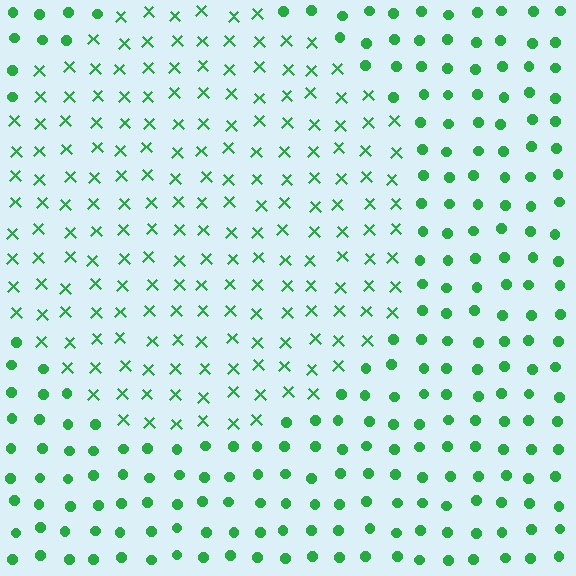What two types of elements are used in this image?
The image uses X marks inside the circle region and circles outside it.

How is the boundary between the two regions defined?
The boundary is defined by a change in element shape: X marks inside vs. circles outside. All elements share the same color and spacing.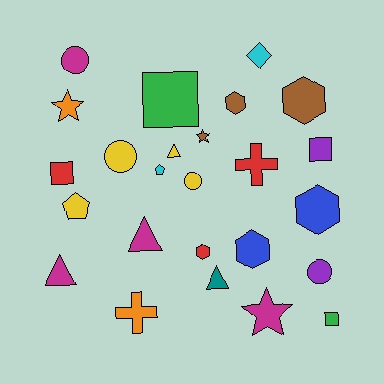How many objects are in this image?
There are 25 objects.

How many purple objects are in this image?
There are 2 purple objects.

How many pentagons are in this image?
There are 2 pentagons.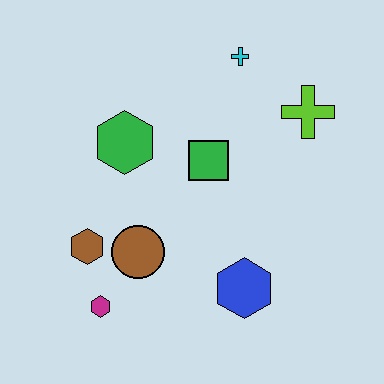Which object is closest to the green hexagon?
The green square is closest to the green hexagon.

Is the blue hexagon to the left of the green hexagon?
No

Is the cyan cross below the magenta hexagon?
No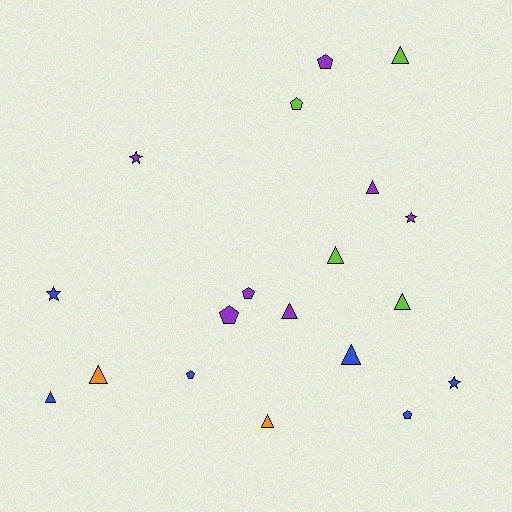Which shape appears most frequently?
Triangle, with 9 objects.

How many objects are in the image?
There are 19 objects.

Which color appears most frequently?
Purple, with 7 objects.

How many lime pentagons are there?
There is 1 lime pentagon.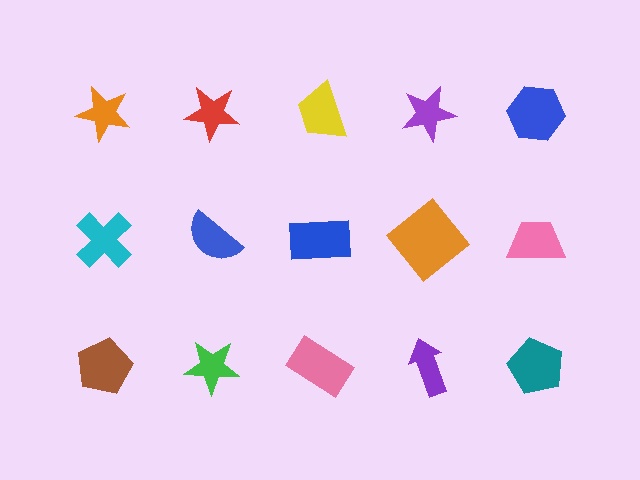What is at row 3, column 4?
A purple arrow.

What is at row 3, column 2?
A green star.